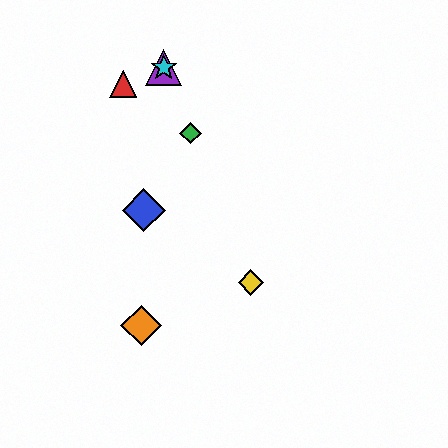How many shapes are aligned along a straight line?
4 shapes (the green diamond, the yellow diamond, the purple triangle, the cyan star) are aligned along a straight line.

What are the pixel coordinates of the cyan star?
The cyan star is at (164, 67).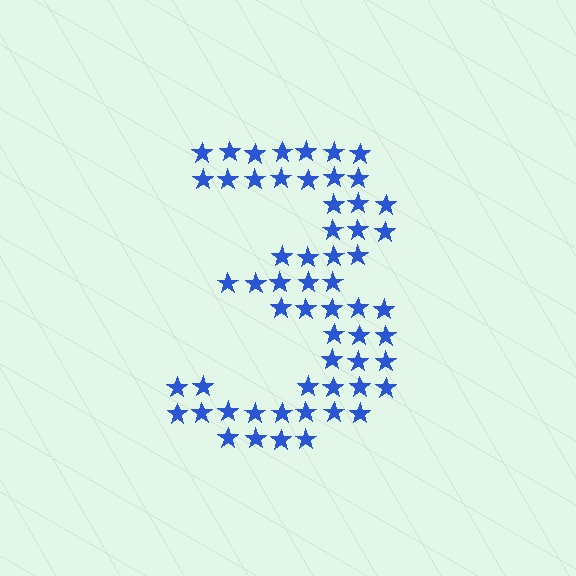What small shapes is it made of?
It is made of small stars.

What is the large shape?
The large shape is the digit 3.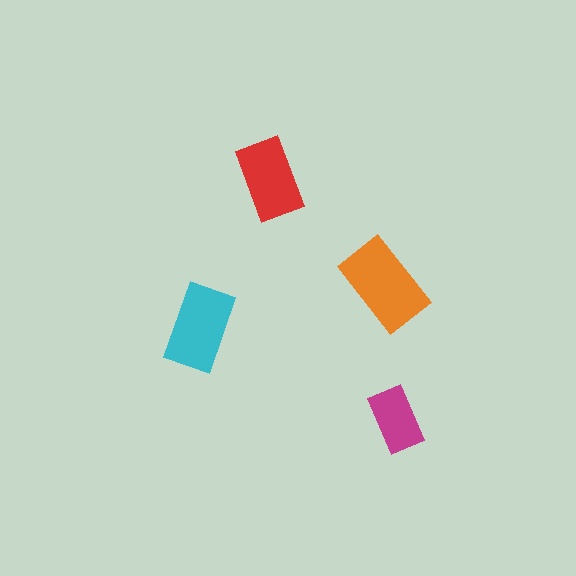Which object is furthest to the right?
The magenta rectangle is rightmost.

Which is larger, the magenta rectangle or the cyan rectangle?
The cyan one.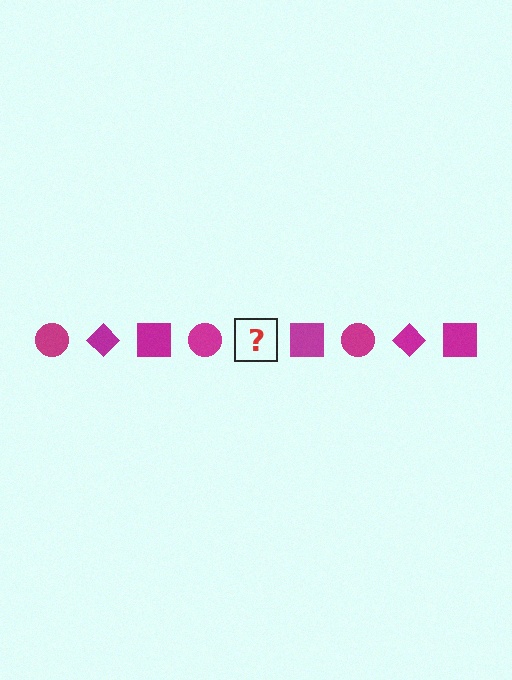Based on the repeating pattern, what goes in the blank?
The blank should be a magenta diamond.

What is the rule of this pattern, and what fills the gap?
The rule is that the pattern cycles through circle, diamond, square shapes in magenta. The gap should be filled with a magenta diamond.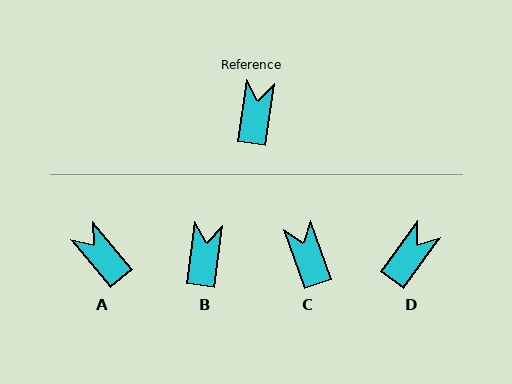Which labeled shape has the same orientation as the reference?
B.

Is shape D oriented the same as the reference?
No, it is off by about 28 degrees.